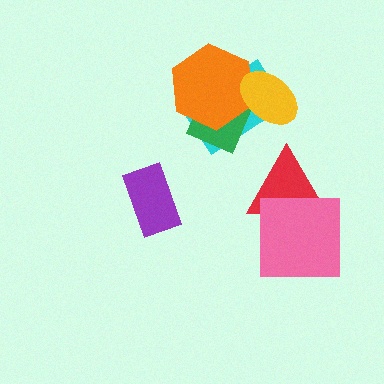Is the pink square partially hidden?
No, no other shape covers it.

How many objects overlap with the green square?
2 objects overlap with the green square.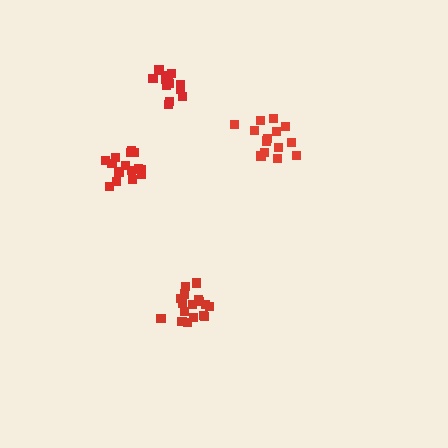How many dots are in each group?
Group 1: 15 dots, Group 2: 18 dots, Group 3: 14 dots, Group 4: 13 dots (60 total).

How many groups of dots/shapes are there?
There are 4 groups.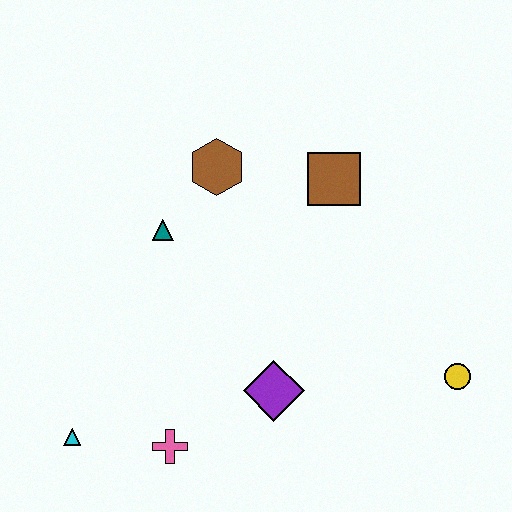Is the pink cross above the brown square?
No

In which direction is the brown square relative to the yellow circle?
The brown square is above the yellow circle.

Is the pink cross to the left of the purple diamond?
Yes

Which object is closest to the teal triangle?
The brown hexagon is closest to the teal triangle.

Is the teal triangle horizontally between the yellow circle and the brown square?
No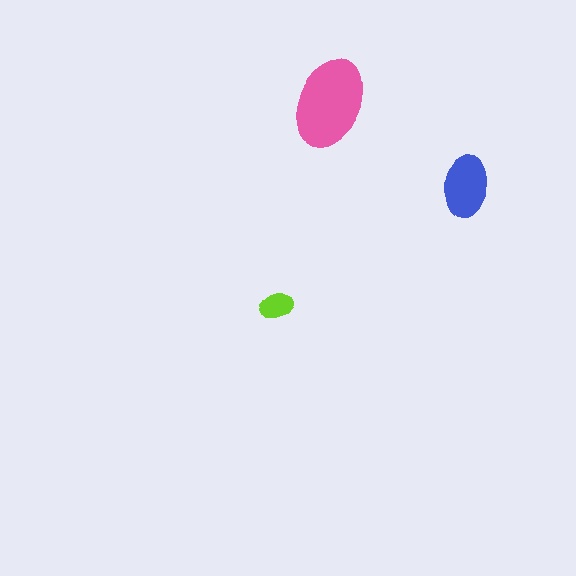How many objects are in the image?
There are 3 objects in the image.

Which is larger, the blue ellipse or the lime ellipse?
The blue one.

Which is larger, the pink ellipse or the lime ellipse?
The pink one.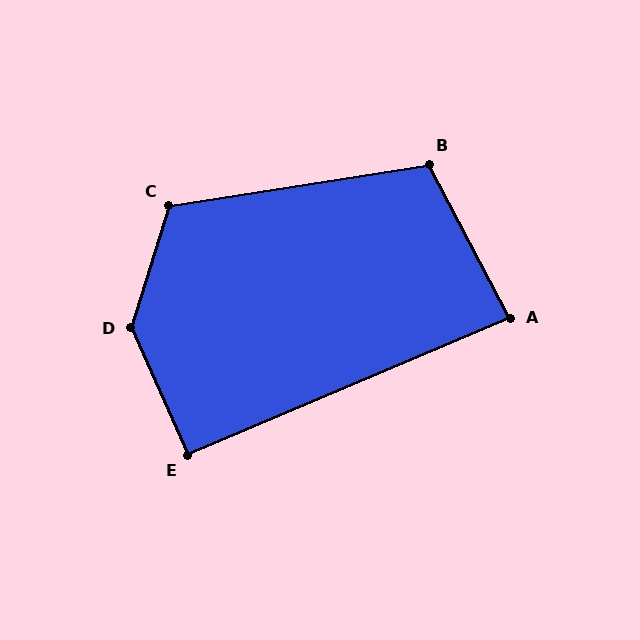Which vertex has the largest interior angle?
D, at approximately 139 degrees.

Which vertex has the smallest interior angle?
A, at approximately 85 degrees.